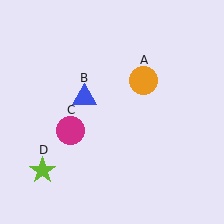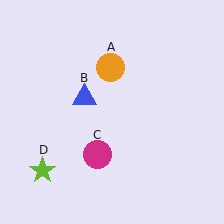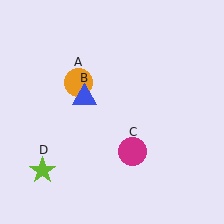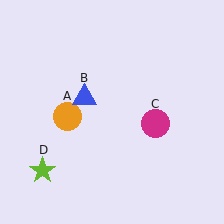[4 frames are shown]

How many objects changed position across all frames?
2 objects changed position: orange circle (object A), magenta circle (object C).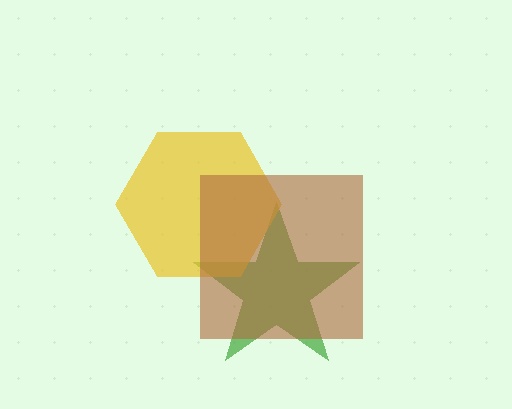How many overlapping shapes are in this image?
There are 3 overlapping shapes in the image.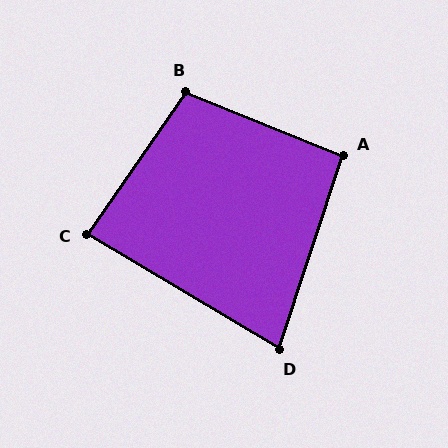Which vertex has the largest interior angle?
B, at approximately 103 degrees.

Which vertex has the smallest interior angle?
D, at approximately 77 degrees.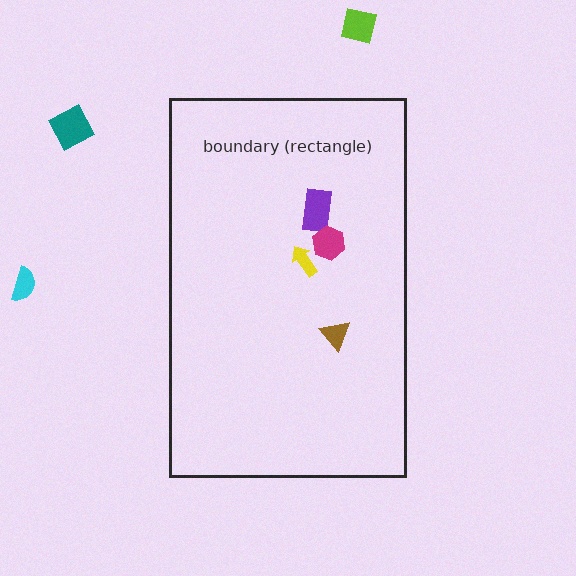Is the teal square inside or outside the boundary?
Outside.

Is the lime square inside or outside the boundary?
Outside.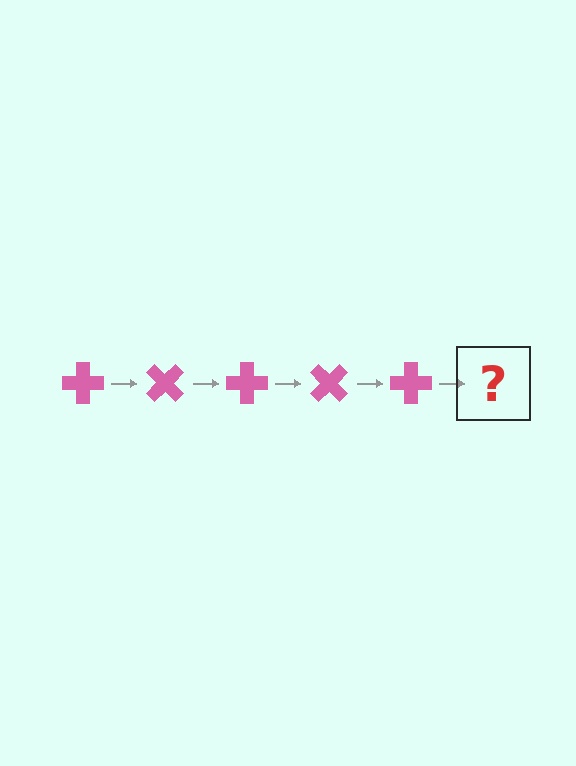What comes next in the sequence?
The next element should be a pink cross rotated 225 degrees.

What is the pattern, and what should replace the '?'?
The pattern is that the cross rotates 45 degrees each step. The '?' should be a pink cross rotated 225 degrees.